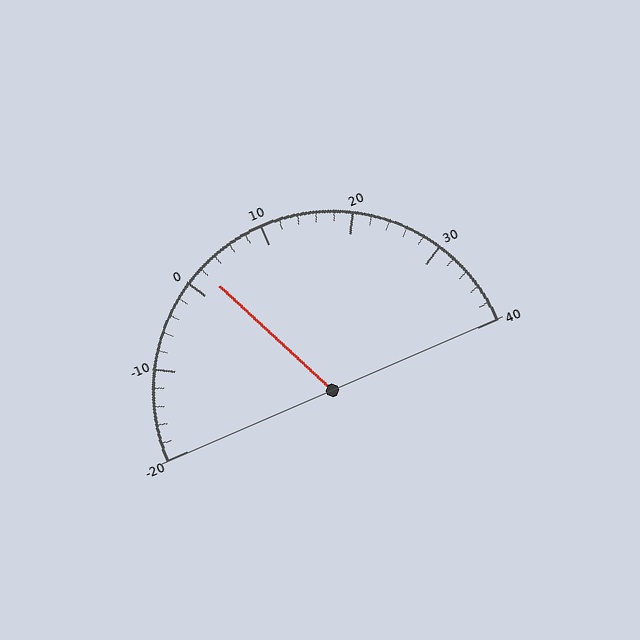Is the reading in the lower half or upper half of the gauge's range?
The reading is in the lower half of the range (-20 to 40).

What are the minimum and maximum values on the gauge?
The gauge ranges from -20 to 40.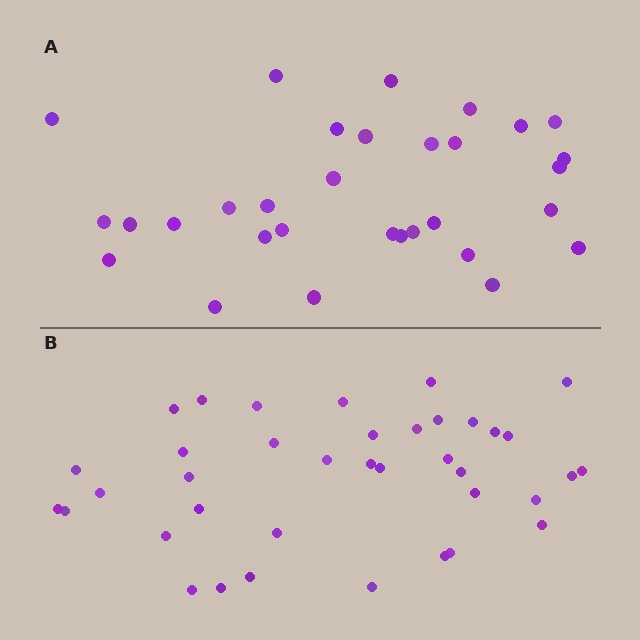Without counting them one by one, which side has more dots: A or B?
Region B (the bottom region) has more dots.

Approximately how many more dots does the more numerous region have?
Region B has roughly 8 or so more dots than region A.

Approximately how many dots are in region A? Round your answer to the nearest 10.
About 30 dots. (The exact count is 31, which rounds to 30.)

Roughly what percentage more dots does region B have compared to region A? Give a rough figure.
About 25% more.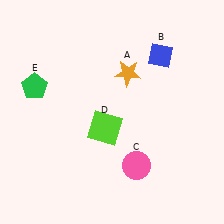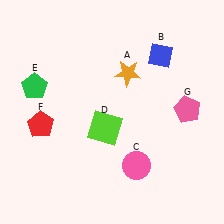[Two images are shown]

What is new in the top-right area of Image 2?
A pink pentagon (G) was added in the top-right area of Image 2.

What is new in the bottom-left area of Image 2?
A red pentagon (F) was added in the bottom-left area of Image 2.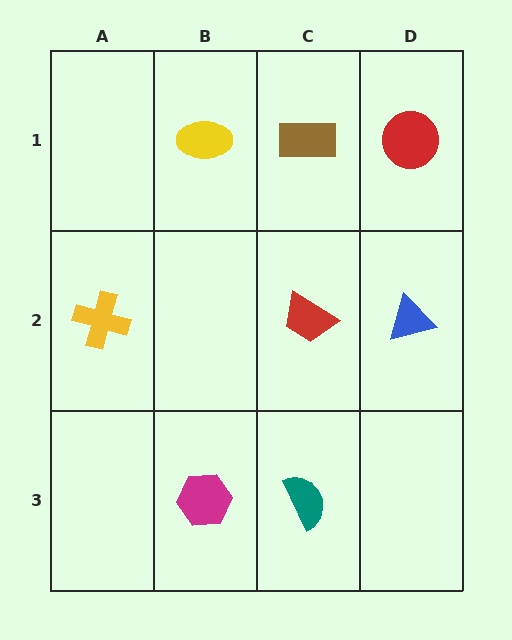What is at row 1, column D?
A red circle.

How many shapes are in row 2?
3 shapes.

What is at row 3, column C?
A teal semicircle.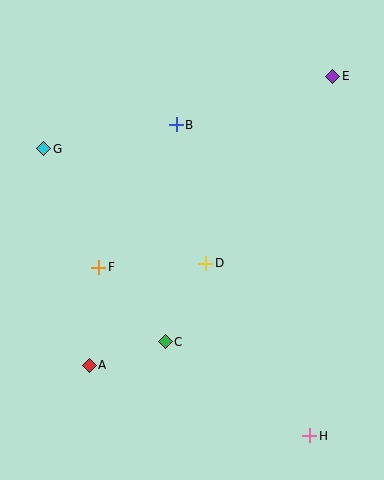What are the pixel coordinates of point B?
Point B is at (176, 125).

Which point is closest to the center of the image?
Point D at (206, 263) is closest to the center.